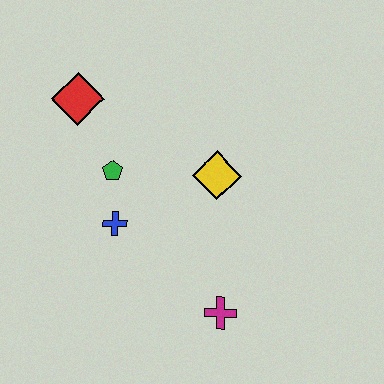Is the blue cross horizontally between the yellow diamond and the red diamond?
Yes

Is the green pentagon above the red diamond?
No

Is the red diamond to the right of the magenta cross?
No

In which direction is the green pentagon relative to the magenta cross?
The green pentagon is above the magenta cross.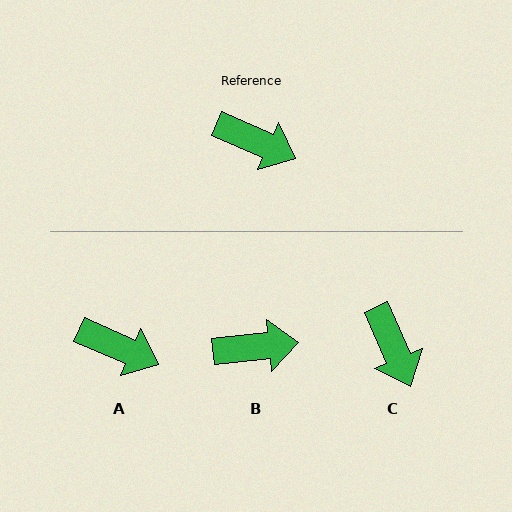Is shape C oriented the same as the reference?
No, it is off by about 43 degrees.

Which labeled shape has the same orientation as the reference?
A.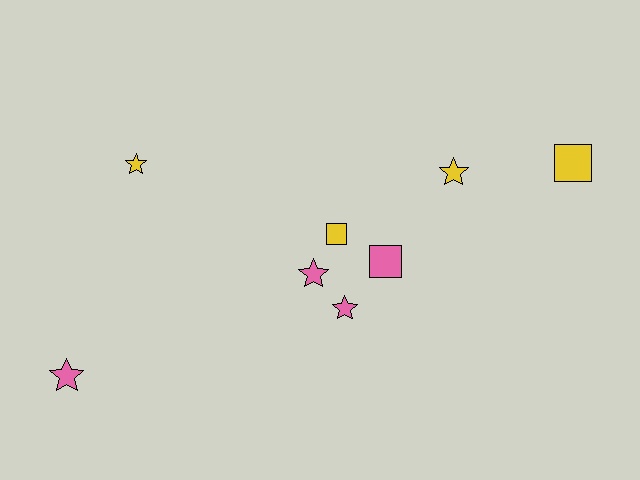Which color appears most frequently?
Yellow, with 4 objects.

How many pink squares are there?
There is 1 pink square.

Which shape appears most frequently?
Star, with 5 objects.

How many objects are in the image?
There are 8 objects.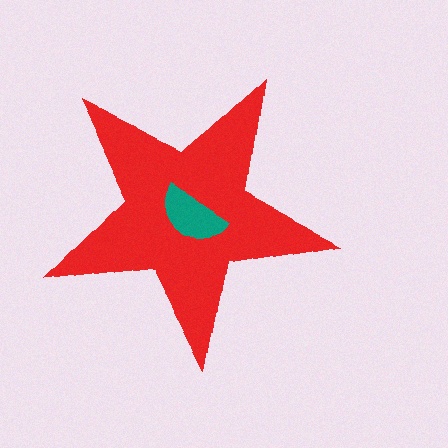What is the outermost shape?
The red star.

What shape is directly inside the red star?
The teal semicircle.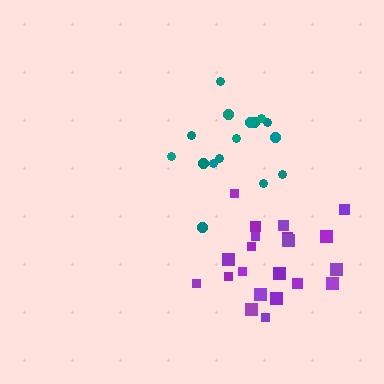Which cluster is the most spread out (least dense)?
Purple.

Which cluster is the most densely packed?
Teal.